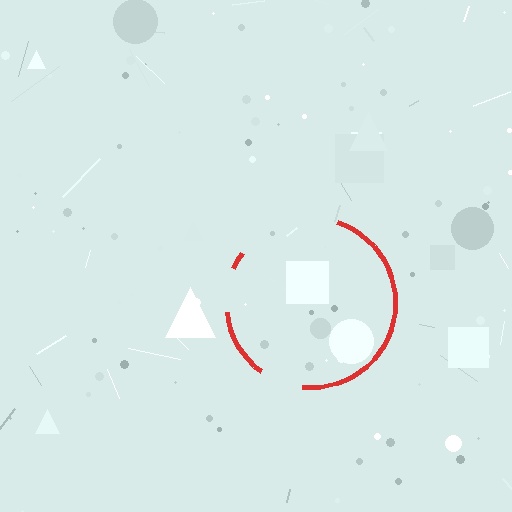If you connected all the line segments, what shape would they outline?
They would outline a circle.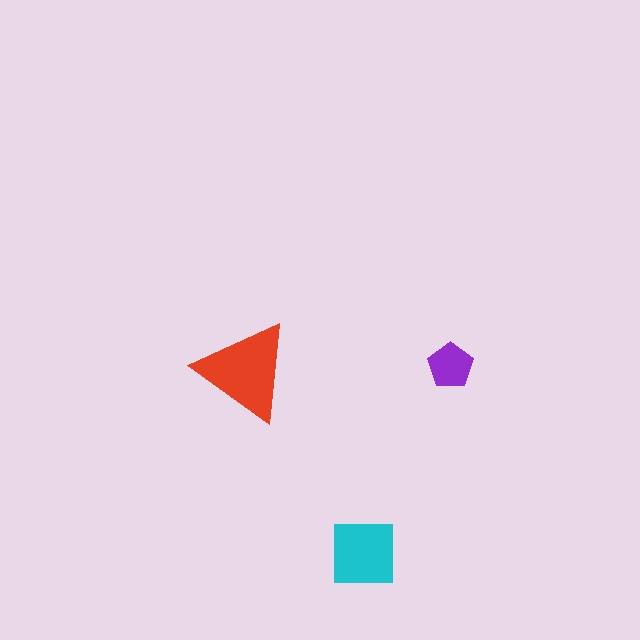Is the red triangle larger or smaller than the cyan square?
Larger.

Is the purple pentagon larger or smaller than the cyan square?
Smaller.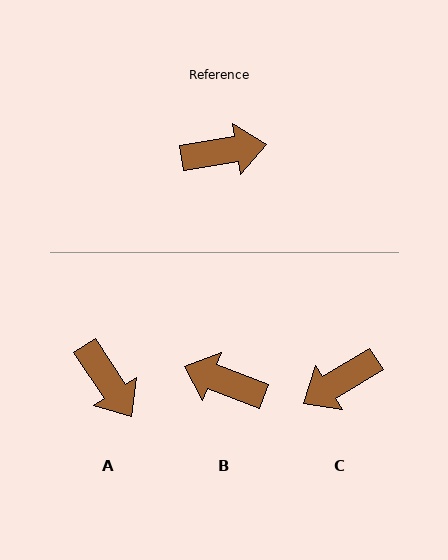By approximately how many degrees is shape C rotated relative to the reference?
Approximately 157 degrees clockwise.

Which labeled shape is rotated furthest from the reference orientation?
C, about 157 degrees away.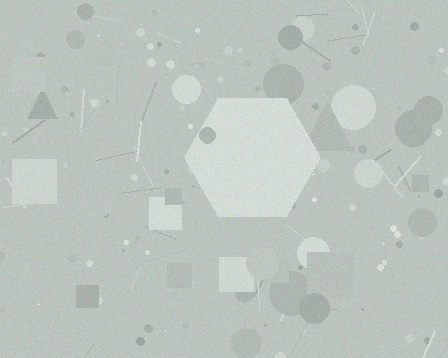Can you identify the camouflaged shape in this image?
The camouflaged shape is a hexagon.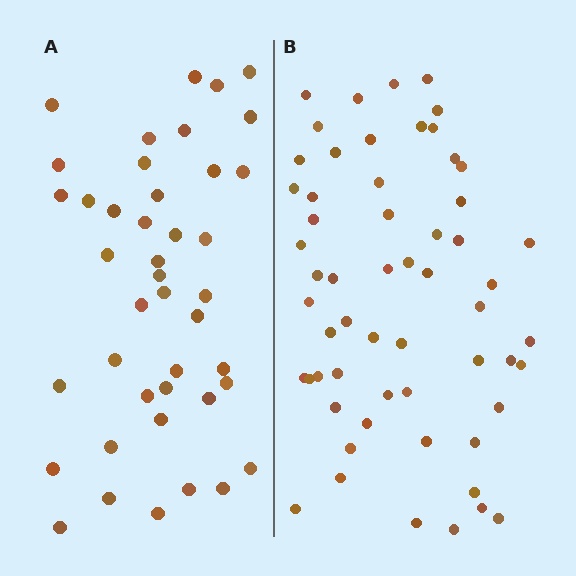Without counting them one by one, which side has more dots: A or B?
Region B (the right region) has more dots.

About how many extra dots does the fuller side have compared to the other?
Region B has approximately 15 more dots than region A.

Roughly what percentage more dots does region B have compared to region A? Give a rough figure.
About 40% more.